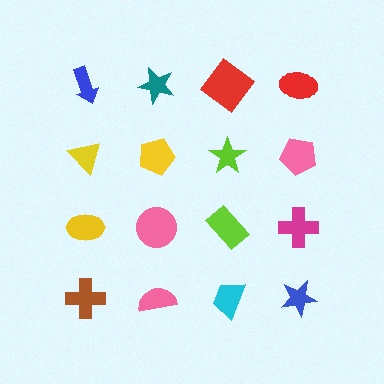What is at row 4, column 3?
A cyan trapezoid.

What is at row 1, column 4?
A red ellipse.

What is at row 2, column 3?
A lime star.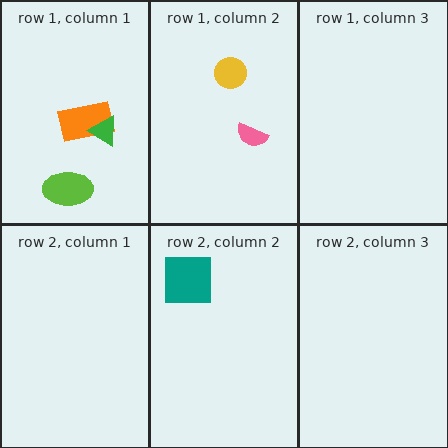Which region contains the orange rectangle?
The row 1, column 1 region.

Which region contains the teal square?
The row 2, column 2 region.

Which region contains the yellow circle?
The row 1, column 2 region.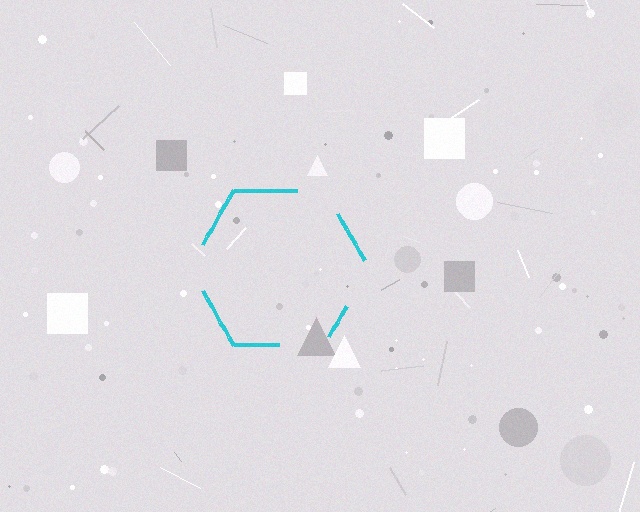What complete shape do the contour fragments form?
The contour fragments form a hexagon.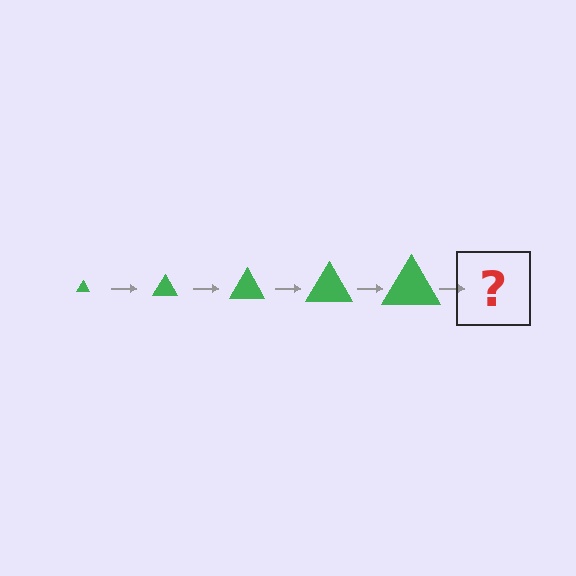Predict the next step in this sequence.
The next step is a green triangle, larger than the previous one.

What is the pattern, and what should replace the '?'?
The pattern is that the triangle gets progressively larger each step. The '?' should be a green triangle, larger than the previous one.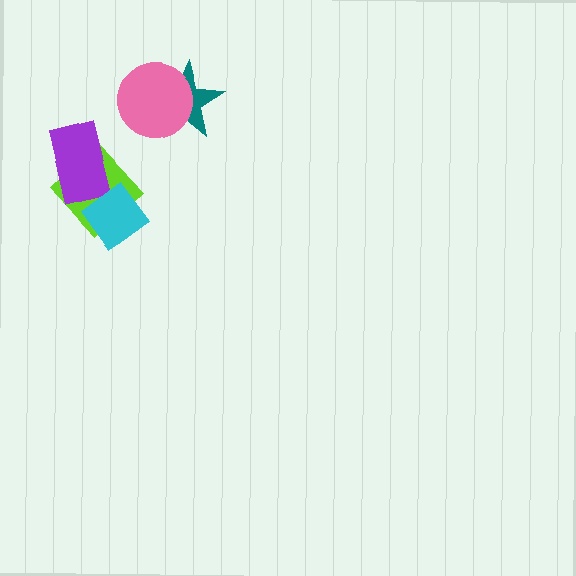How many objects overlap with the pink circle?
1 object overlaps with the pink circle.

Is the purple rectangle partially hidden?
Yes, it is partially covered by another shape.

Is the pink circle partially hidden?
No, no other shape covers it.